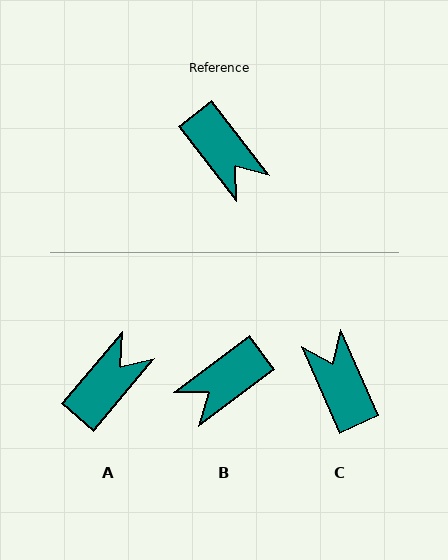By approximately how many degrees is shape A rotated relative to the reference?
Approximately 102 degrees counter-clockwise.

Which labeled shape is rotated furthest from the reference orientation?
C, about 166 degrees away.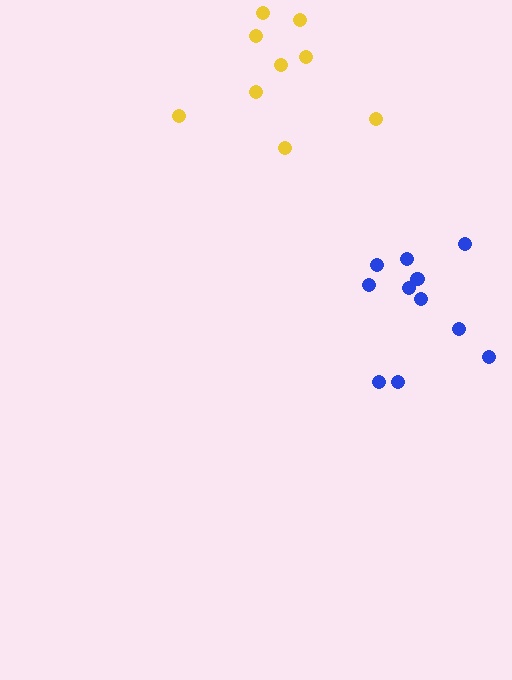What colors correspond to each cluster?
The clusters are colored: blue, yellow.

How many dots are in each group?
Group 1: 11 dots, Group 2: 9 dots (20 total).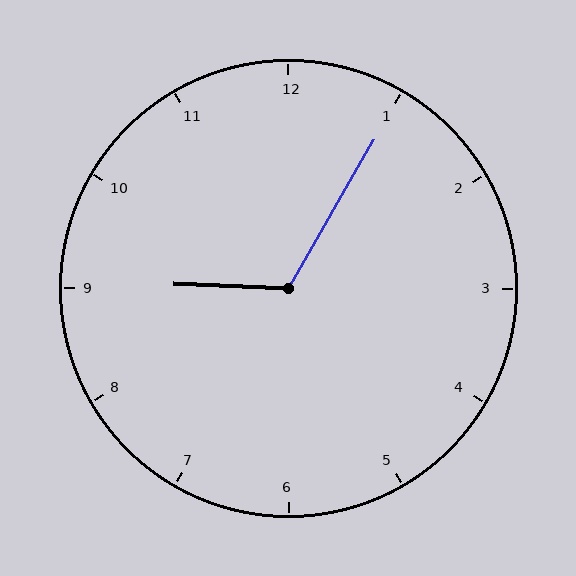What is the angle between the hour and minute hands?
Approximately 118 degrees.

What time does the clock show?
9:05.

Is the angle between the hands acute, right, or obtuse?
It is obtuse.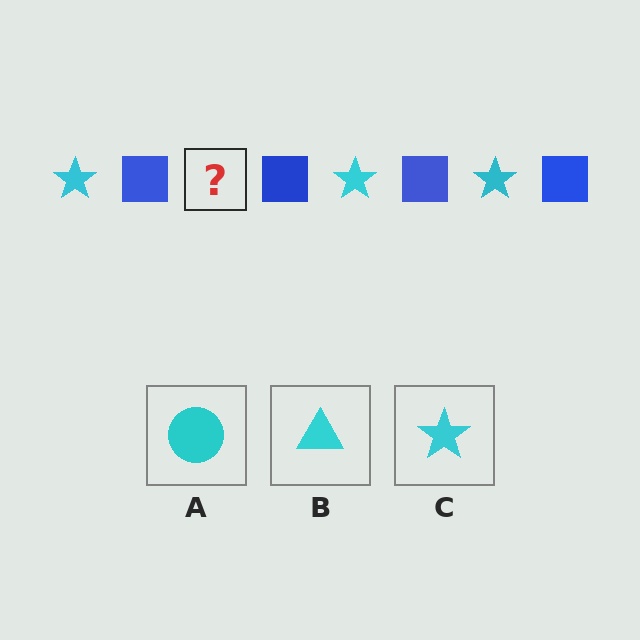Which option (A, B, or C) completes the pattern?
C.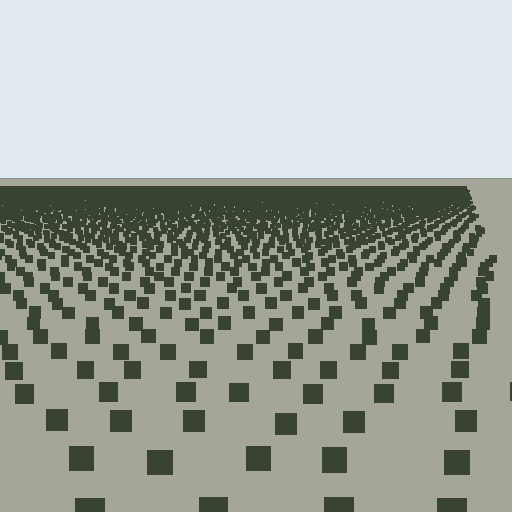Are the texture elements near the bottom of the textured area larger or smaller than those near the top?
Larger. Near the bottom, elements are closer to the viewer and appear at a bigger on-screen size.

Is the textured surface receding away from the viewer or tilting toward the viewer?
The surface is receding away from the viewer. Texture elements get smaller and denser toward the top.